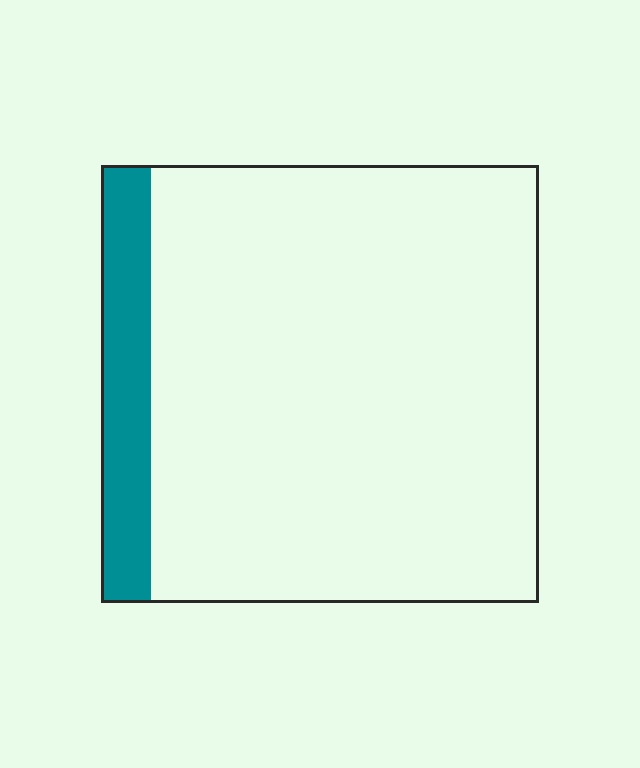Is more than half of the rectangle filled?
No.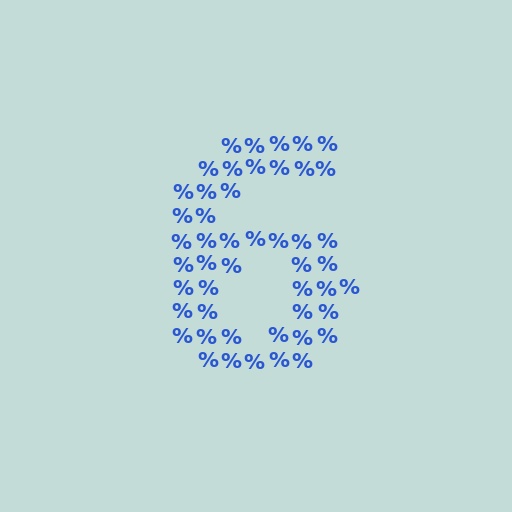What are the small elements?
The small elements are percent signs.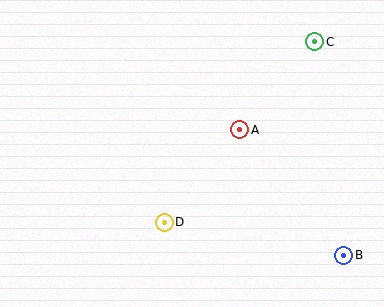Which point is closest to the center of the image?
Point A at (240, 130) is closest to the center.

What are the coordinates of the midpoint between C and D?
The midpoint between C and D is at (239, 132).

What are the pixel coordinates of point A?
Point A is at (240, 130).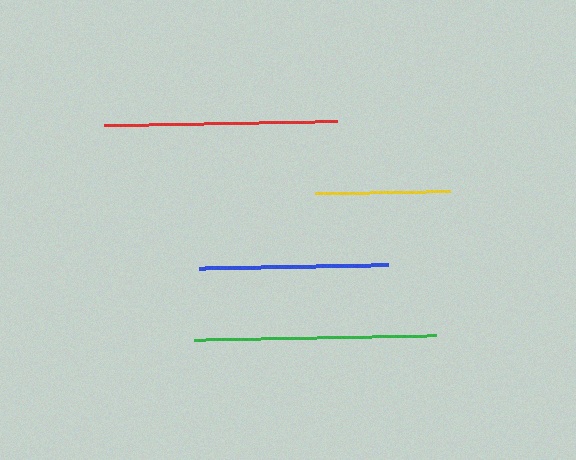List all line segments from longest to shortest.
From longest to shortest: green, red, blue, yellow.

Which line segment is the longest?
The green line is the longest at approximately 243 pixels.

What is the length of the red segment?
The red segment is approximately 233 pixels long.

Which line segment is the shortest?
The yellow line is the shortest at approximately 136 pixels.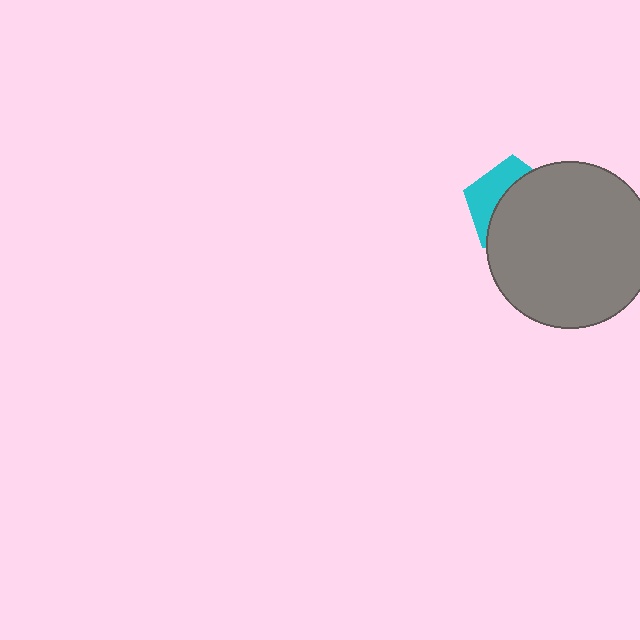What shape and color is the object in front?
The object in front is a gray circle.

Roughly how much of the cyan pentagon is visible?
A small part of it is visible (roughly 36%).